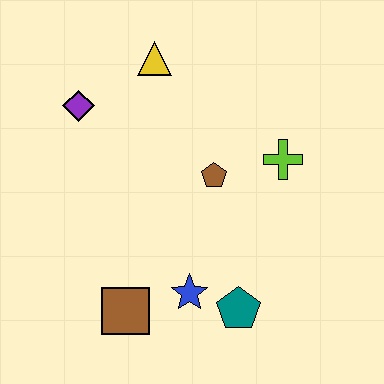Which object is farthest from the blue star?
The yellow triangle is farthest from the blue star.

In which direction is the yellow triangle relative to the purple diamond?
The yellow triangle is to the right of the purple diamond.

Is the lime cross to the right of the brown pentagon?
Yes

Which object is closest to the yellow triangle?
The purple diamond is closest to the yellow triangle.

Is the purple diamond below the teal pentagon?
No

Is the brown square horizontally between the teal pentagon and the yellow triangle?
No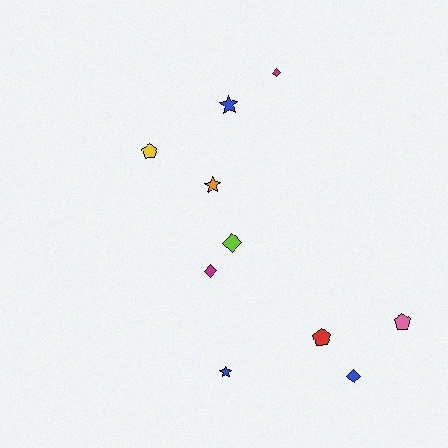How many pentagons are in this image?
There are 3 pentagons.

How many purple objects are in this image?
There are no purple objects.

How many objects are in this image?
There are 10 objects.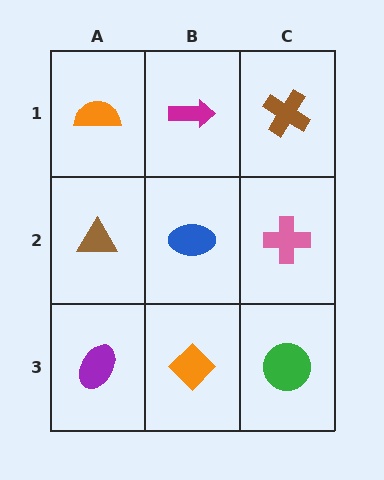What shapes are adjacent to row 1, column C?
A pink cross (row 2, column C), a magenta arrow (row 1, column B).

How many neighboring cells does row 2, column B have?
4.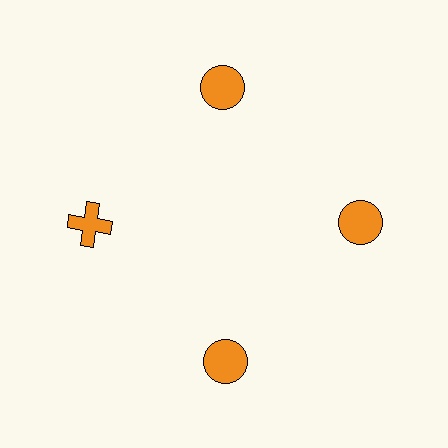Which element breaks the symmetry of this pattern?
The orange cross at roughly the 9 o'clock position breaks the symmetry. All other shapes are orange circles.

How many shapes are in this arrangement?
There are 4 shapes arranged in a ring pattern.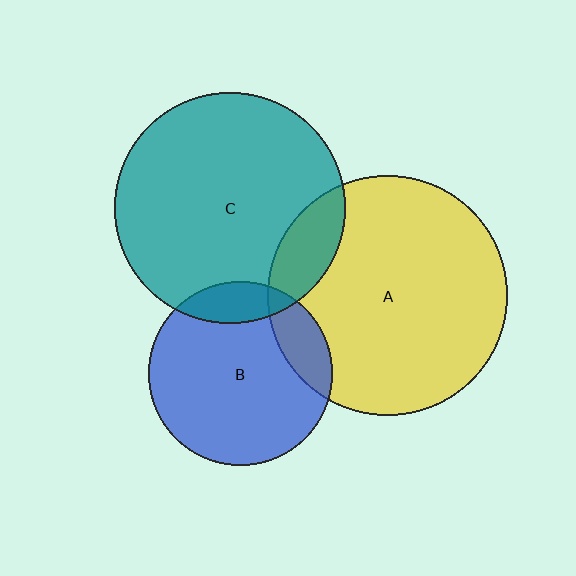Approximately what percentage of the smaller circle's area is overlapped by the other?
Approximately 15%.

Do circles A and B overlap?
Yes.